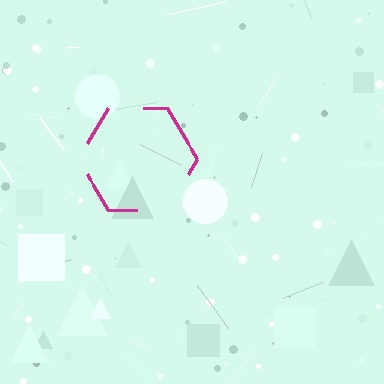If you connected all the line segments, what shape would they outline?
They would outline a hexagon.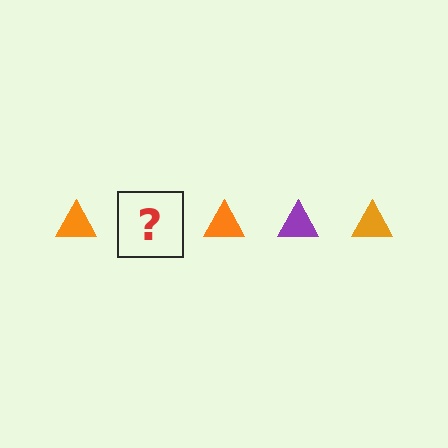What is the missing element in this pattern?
The missing element is a purple triangle.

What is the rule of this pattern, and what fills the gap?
The rule is that the pattern cycles through orange, purple triangles. The gap should be filled with a purple triangle.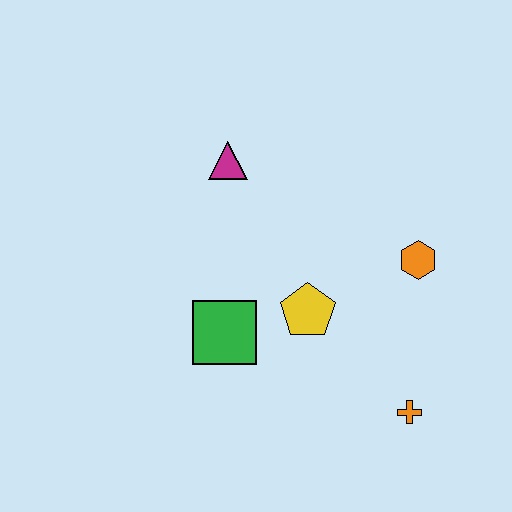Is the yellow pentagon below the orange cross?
No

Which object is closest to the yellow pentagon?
The green square is closest to the yellow pentagon.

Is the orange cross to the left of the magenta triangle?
No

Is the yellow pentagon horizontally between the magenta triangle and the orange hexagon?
Yes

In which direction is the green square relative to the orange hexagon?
The green square is to the left of the orange hexagon.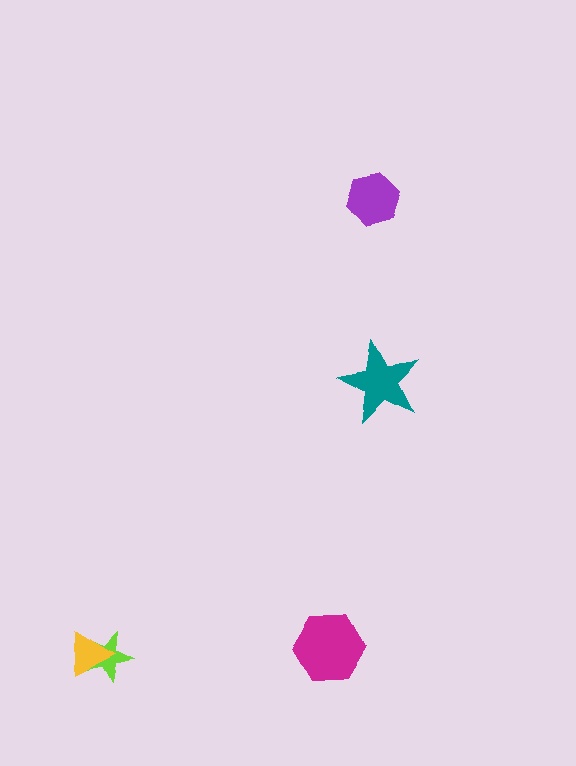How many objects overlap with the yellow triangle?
1 object overlaps with the yellow triangle.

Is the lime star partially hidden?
Yes, it is partially covered by another shape.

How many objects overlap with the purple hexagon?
0 objects overlap with the purple hexagon.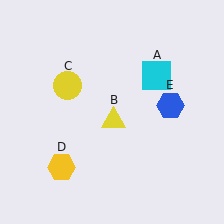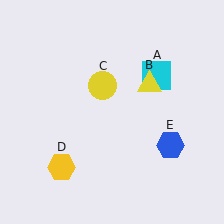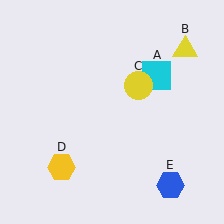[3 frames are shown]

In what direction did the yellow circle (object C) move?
The yellow circle (object C) moved right.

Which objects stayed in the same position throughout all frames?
Cyan square (object A) and yellow hexagon (object D) remained stationary.